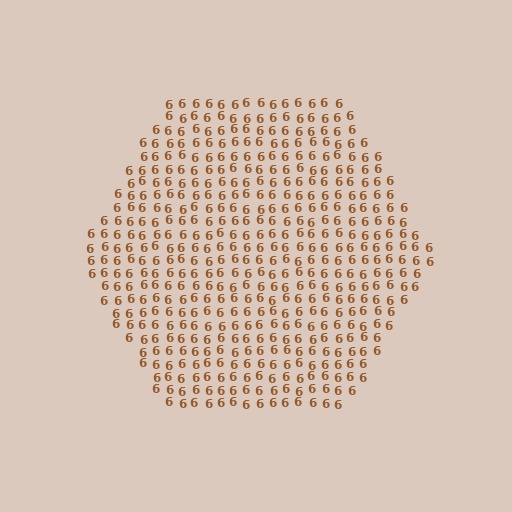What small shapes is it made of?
It is made of small digit 6's.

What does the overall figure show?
The overall figure shows a hexagon.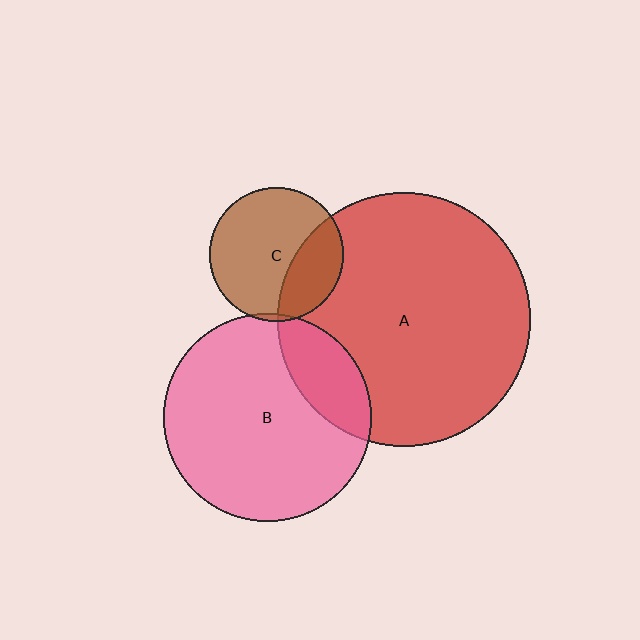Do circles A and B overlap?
Yes.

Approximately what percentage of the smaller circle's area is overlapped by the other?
Approximately 20%.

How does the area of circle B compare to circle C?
Approximately 2.4 times.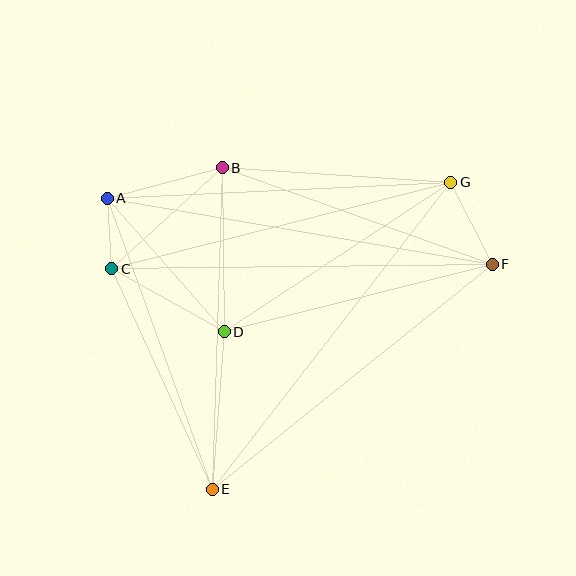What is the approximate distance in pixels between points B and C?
The distance between B and C is approximately 150 pixels.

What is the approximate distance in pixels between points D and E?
The distance between D and E is approximately 158 pixels.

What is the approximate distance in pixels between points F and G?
The distance between F and G is approximately 92 pixels.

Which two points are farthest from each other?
Points A and F are farthest from each other.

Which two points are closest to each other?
Points A and C are closest to each other.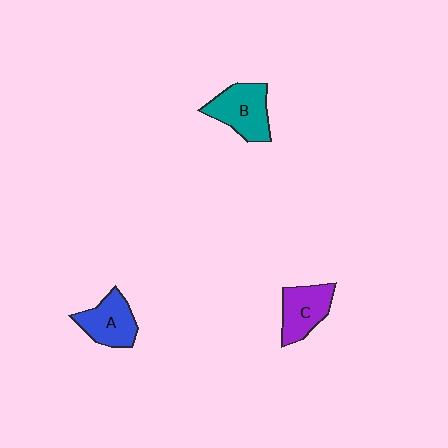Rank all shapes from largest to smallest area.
From largest to smallest: B (teal), A (blue), C (purple).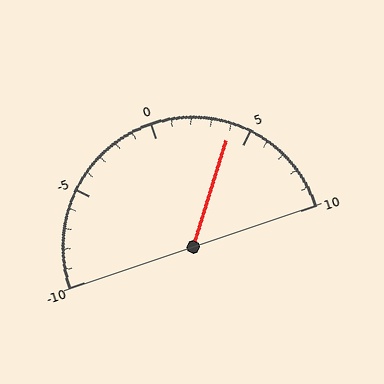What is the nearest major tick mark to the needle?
The nearest major tick mark is 5.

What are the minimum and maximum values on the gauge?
The gauge ranges from -10 to 10.